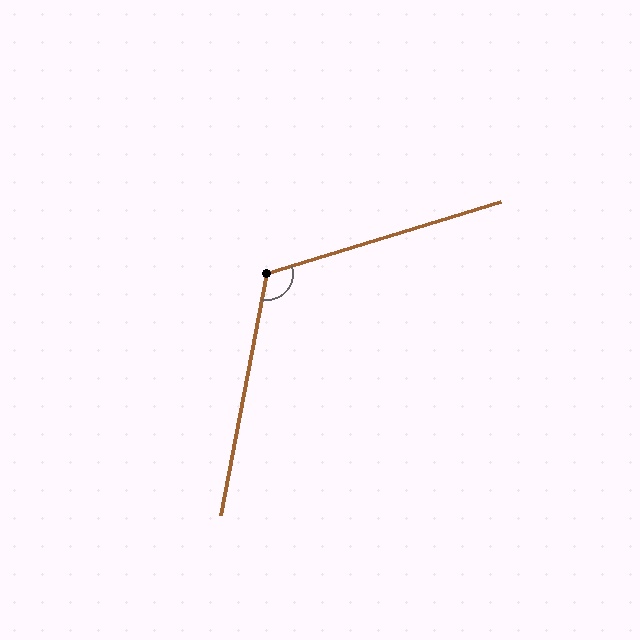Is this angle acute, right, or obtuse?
It is obtuse.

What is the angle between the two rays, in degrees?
Approximately 118 degrees.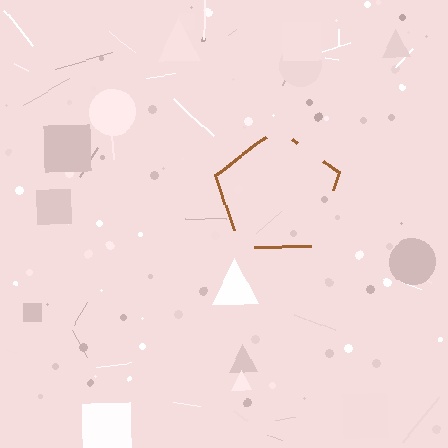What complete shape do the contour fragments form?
The contour fragments form a pentagon.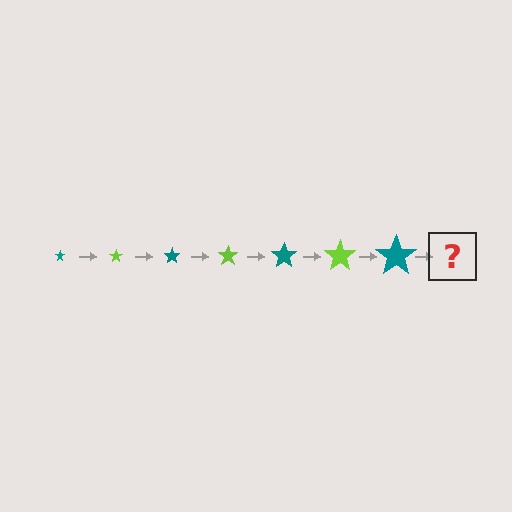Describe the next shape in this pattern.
It should be a lime star, larger than the previous one.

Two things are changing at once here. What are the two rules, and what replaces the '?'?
The two rules are that the star grows larger each step and the color cycles through teal and lime. The '?' should be a lime star, larger than the previous one.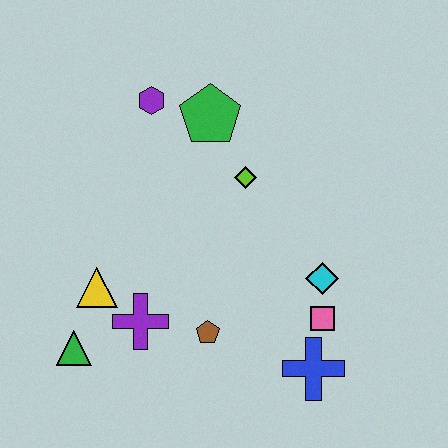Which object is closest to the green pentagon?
The purple hexagon is closest to the green pentagon.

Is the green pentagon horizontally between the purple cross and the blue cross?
Yes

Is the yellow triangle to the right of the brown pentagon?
No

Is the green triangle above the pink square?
No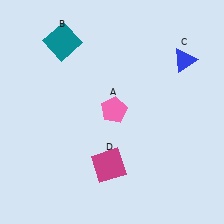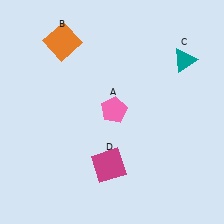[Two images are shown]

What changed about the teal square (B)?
In Image 1, B is teal. In Image 2, it changed to orange.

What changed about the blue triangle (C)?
In Image 1, C is blue. In Image 2, it changed to teal.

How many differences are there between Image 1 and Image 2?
There are 2 differences between the two images.